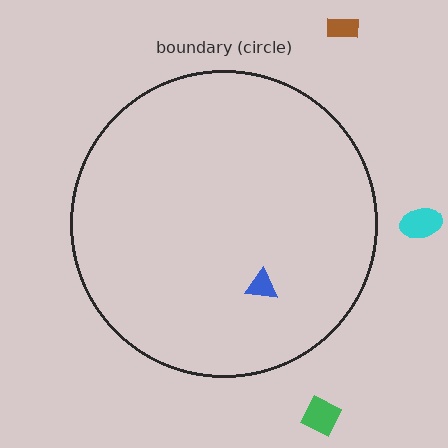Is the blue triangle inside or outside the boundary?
Inside.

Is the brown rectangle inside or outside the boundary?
Outside.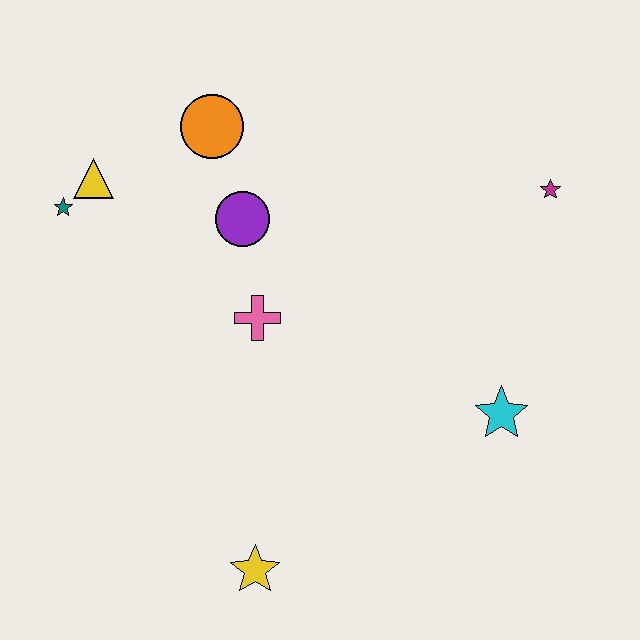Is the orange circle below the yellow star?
No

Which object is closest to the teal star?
The yellow triangle is closest to the teal star.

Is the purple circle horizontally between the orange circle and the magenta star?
Yes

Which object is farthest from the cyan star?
The teal star is farthest from the cyan star.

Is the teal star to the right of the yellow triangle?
No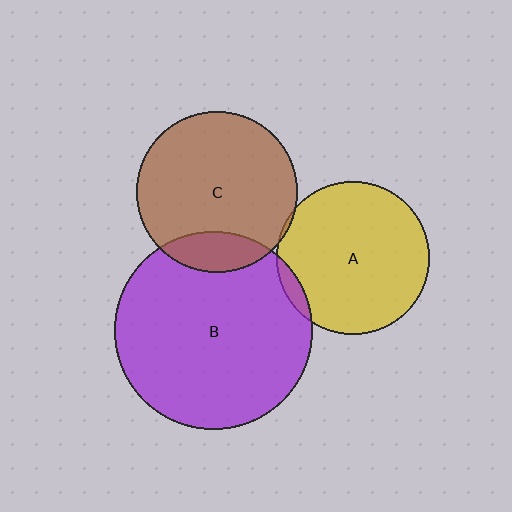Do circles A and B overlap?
Yes.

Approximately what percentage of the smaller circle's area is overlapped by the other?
Approximately 5%.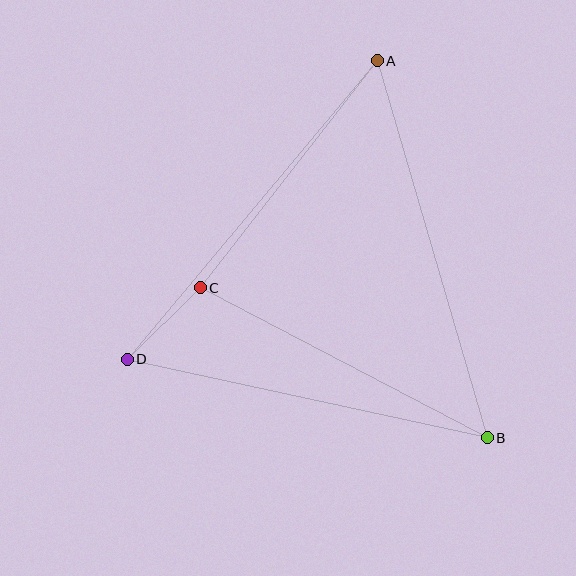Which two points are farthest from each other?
Points A and B are farthest from each other.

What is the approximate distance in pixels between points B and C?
The distance between B and C is approximately 324 pixels.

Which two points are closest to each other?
Points C and D are closest to each other.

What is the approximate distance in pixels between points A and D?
The distance between A and D is approximately 390 pixels.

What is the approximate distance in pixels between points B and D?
The distance between B and D is approximately 369 pixels.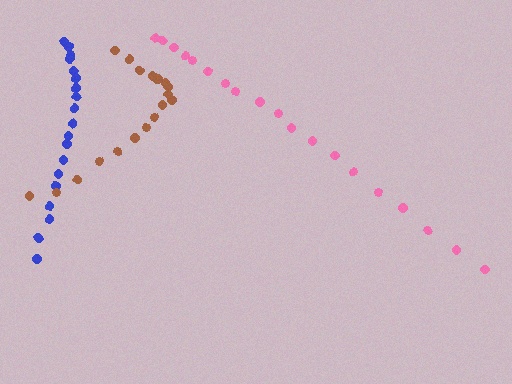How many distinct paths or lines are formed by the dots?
There are 3 distinct paths.